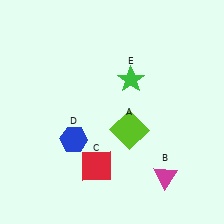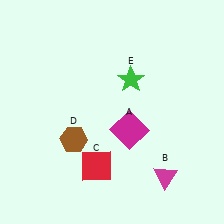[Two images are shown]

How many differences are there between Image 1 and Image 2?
There are 2 differences between the two images.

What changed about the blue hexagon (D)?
In Image 1, D is blue. In Image 2, it changed to brown.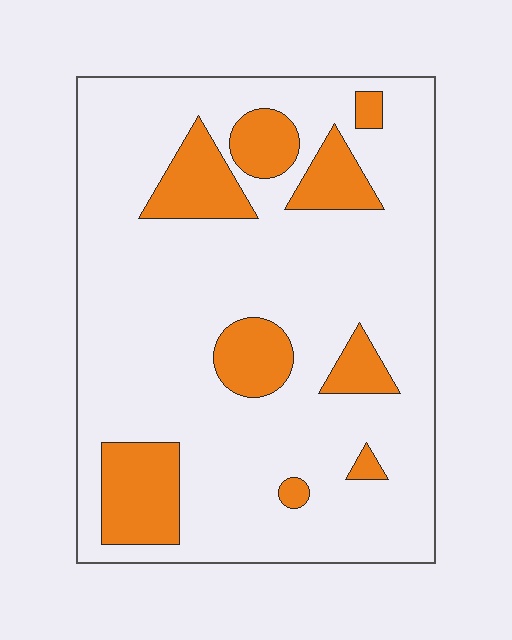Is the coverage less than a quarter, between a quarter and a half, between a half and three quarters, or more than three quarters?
Less than a quarter.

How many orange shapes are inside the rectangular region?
9.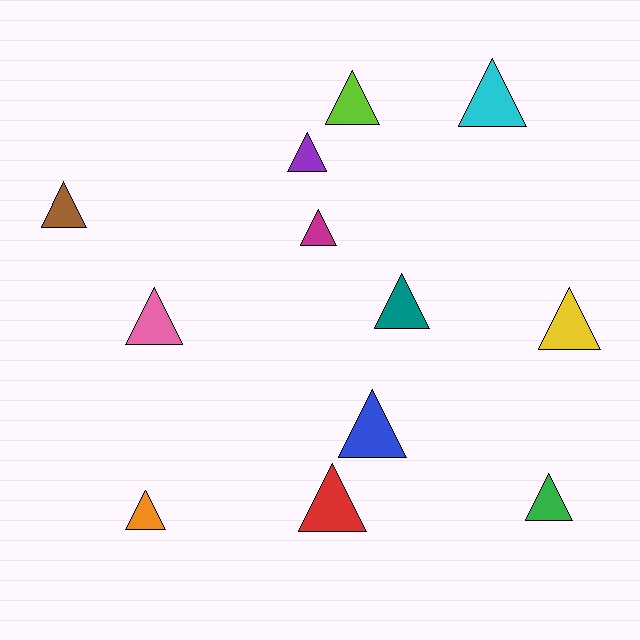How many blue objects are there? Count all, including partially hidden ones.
There is 1 blue object.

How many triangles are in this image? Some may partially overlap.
There are 12 triangles.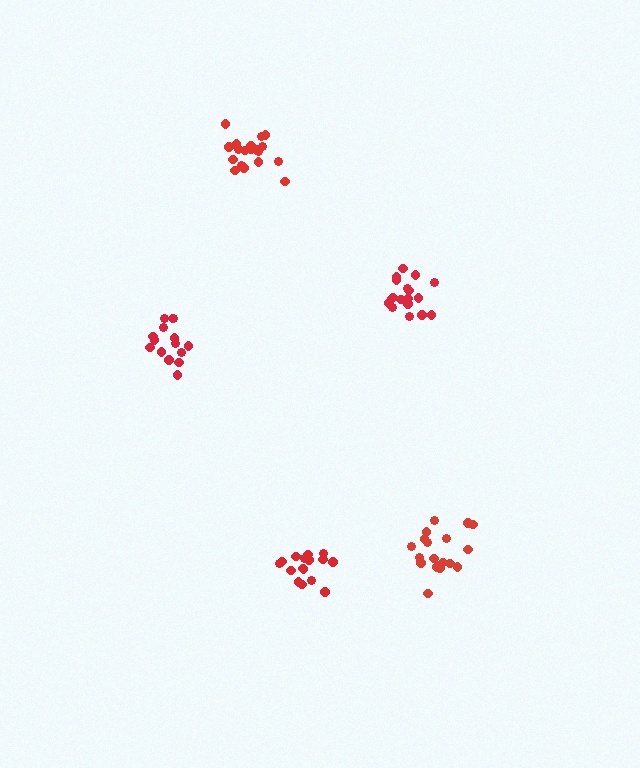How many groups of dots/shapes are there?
There are 5 groups.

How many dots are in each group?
Group 1: 19 dots, Group 2: 18 dots, Group 3: 15 dots, Group 4: 16 dots, Group 5: 19 dots (87 total).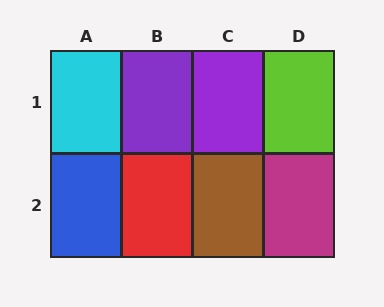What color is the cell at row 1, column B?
Purple.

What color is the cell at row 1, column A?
Cyan.